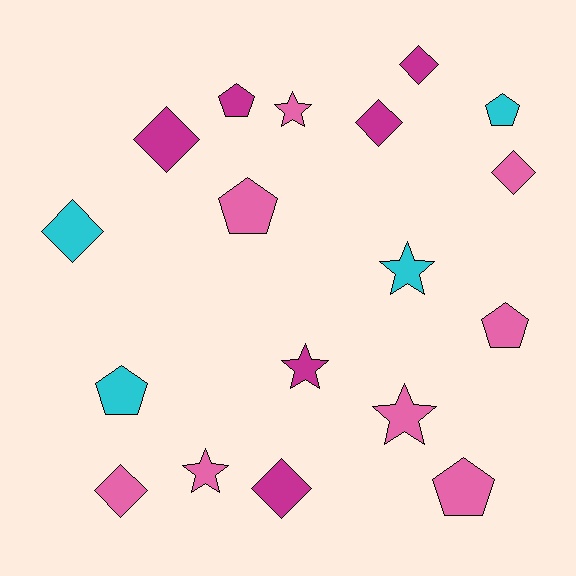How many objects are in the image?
There are 18 objects.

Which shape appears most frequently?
Diamond, with 7 objects.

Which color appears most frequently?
Pink, with 8 objects.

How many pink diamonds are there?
There are 2 pink diamonds.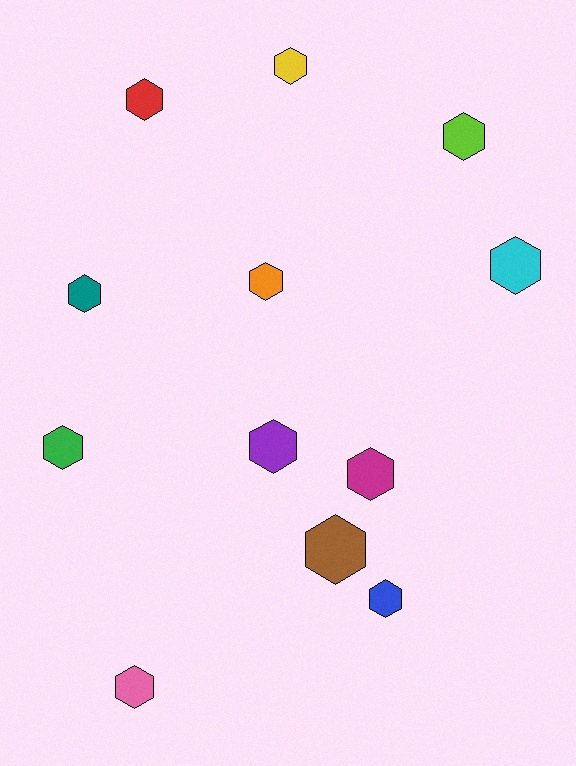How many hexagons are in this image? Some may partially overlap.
There are 12 hexagons.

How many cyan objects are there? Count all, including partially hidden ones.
There is 1 cyan object.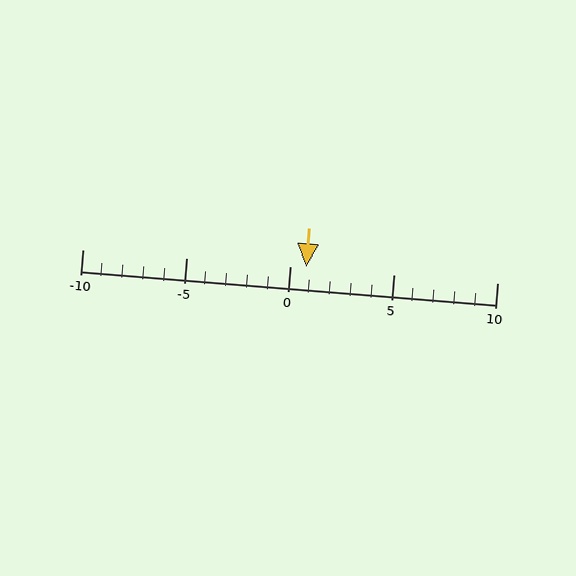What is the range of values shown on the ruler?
The ruler shows values from -10 to 10.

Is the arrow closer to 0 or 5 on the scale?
The arrow is closer to 0.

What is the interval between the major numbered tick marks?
The major tick marks are spaced 5 units apart.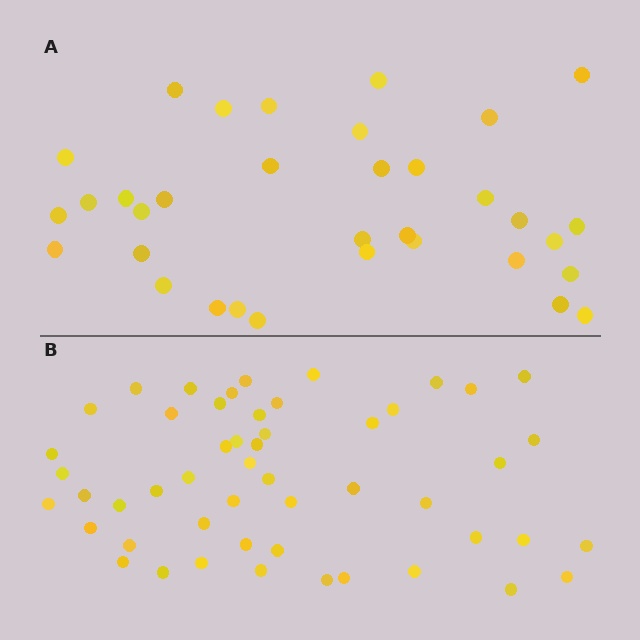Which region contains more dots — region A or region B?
Region B (the bottom region) has more dots.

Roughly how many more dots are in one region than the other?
Region B has approximately 15 more dots than region A.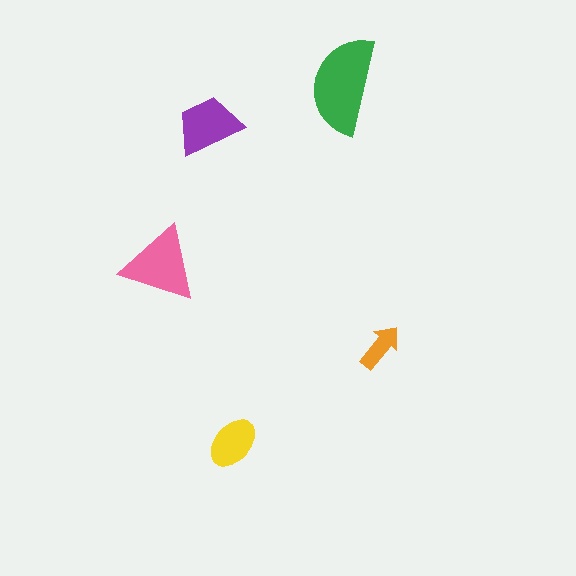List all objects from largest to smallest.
The green semicircle, the pink triangle, the purple trapezoid, the yellow ellipse, the orange arrow.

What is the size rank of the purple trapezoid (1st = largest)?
3rd.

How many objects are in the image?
There are 5 objects in the image.